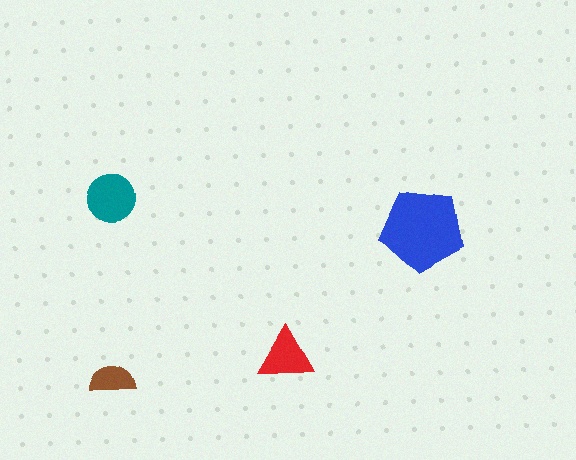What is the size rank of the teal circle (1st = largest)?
2nd.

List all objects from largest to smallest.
The blue pentagon, the teal circle, the red triangle, the brown semicircle.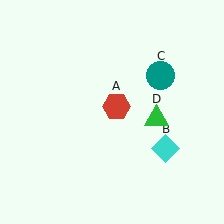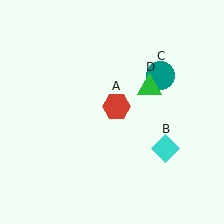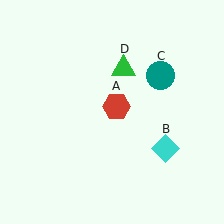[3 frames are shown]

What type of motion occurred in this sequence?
The green triangle (object D) rotated counterclockwise around the center of the scene.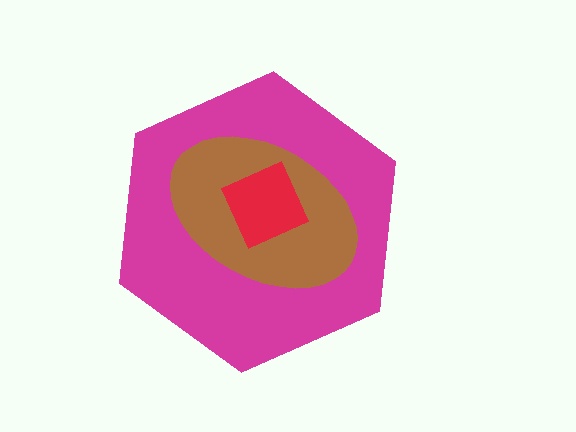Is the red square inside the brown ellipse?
Yes.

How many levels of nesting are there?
3.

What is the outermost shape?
The magenta hexagon.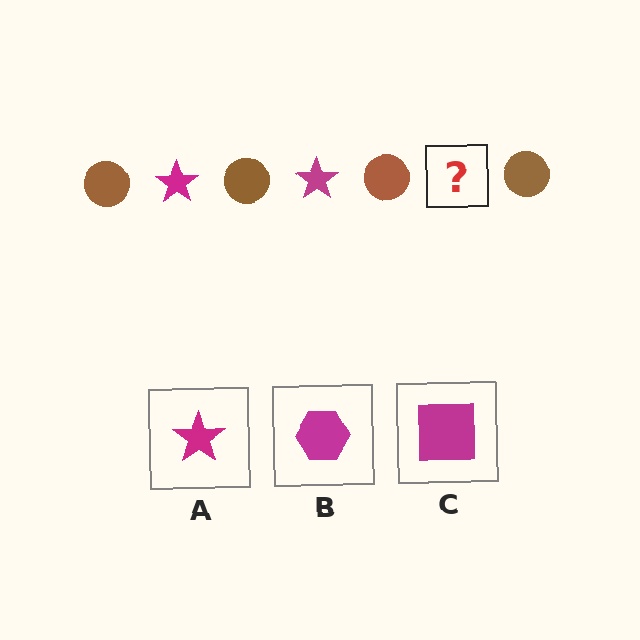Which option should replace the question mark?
Option A.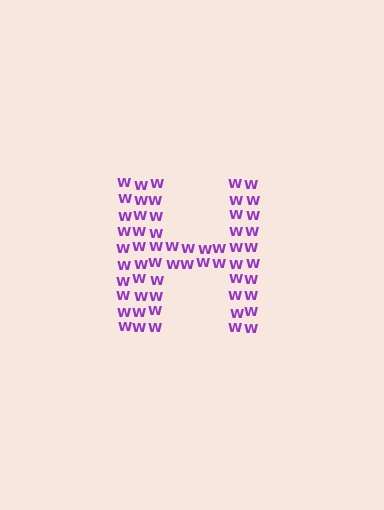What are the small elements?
The small elements are letter W's.